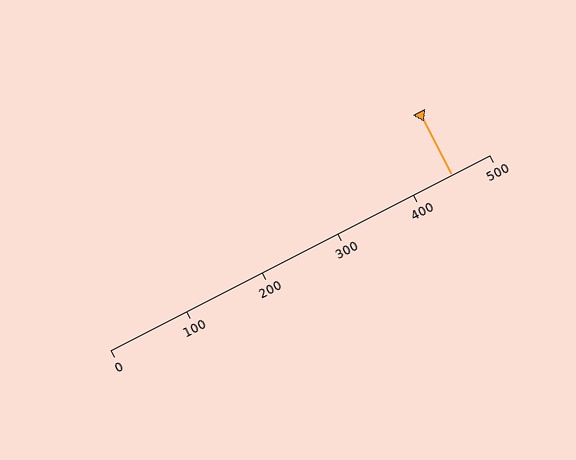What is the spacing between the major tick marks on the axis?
The major ticks are spaced 100 apart.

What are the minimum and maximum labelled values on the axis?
The axis runs from 0 to 500.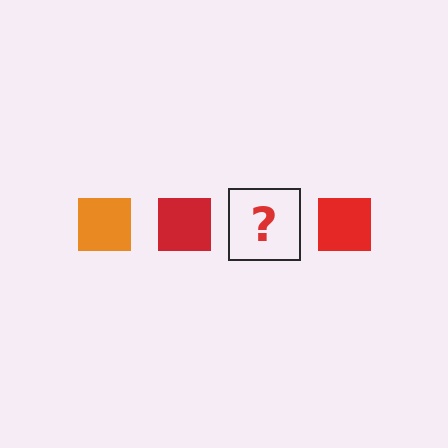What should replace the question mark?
The question mark should be replaced with an orange square.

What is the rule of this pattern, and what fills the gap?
The rule is that the pattern cycles through orange, red squares. The gap should be filled with an orange square.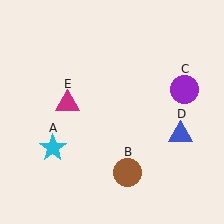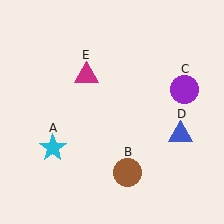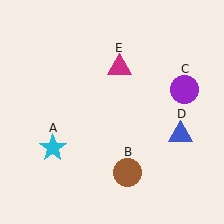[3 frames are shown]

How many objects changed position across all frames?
1 object changed position: magenta triangle (object E).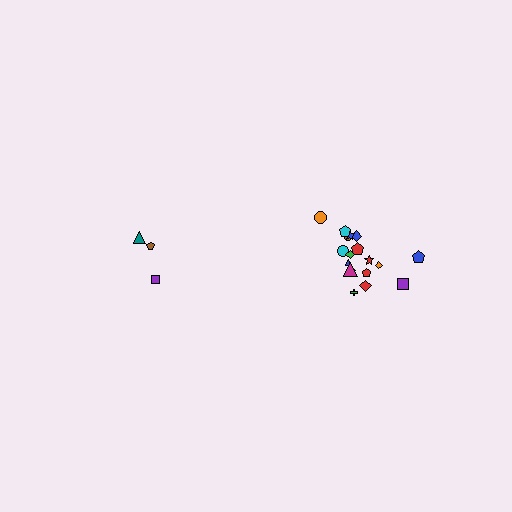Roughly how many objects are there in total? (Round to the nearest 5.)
Roughly 20 objects in total.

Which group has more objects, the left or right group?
The right group.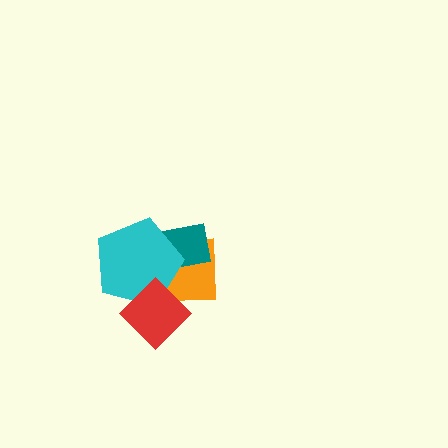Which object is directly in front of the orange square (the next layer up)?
The teal rectangle is directly in front of the orange square.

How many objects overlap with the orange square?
3 objects overlap with the orange square.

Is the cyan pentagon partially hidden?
Yes, it is partially covered by another shape.